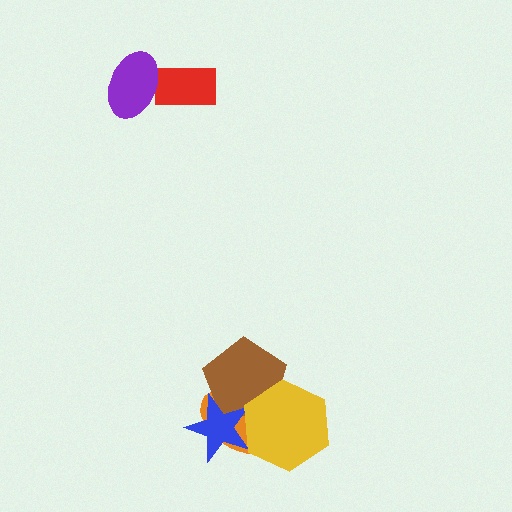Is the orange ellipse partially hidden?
Yes, it is partially covered by another shape.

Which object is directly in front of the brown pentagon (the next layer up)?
The blue star is directly in front of the brown pentagon.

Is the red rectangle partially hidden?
Yes, it is partially covered by another shape.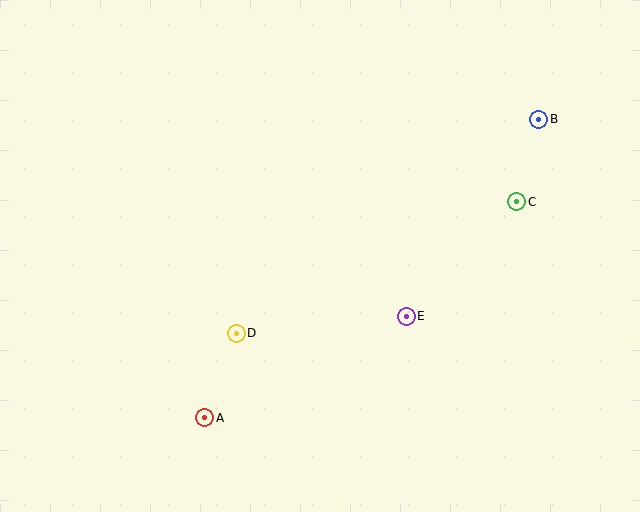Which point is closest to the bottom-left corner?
Point A is closest to the bottom-left corner.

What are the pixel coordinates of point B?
Point B is at (539, 119).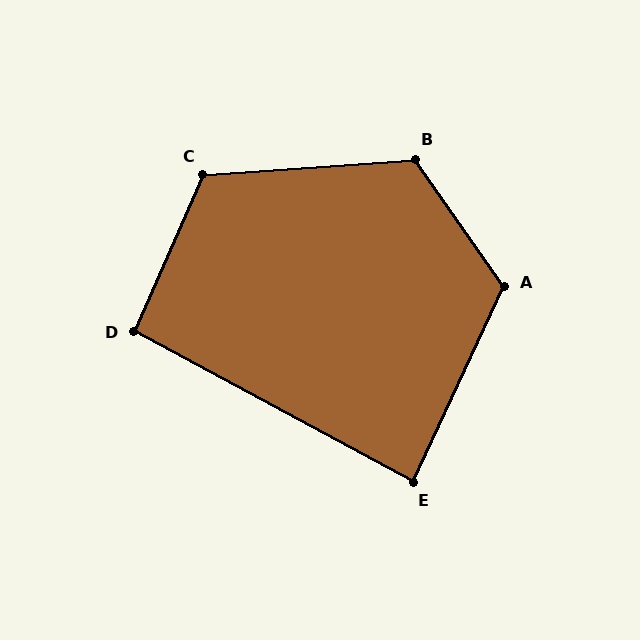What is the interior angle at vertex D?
Approximately 95 degrees (approximately right).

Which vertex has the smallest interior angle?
E, at approximately 87 degrees.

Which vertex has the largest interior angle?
B, at approximately 121 degrees.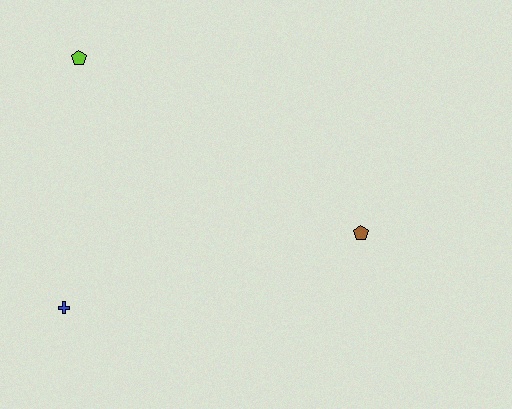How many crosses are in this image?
There is 1 cross.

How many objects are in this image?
There are 3 objects.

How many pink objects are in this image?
There are no pink objects.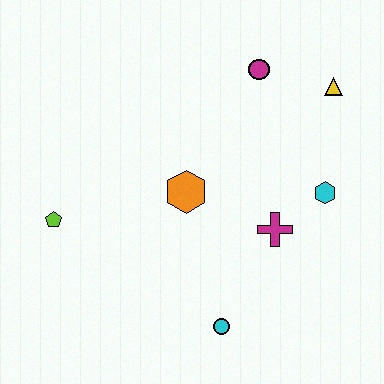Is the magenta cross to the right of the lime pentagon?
Yes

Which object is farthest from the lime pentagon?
The yellow triangle is farthest from the lime pentagon.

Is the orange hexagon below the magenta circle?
Yes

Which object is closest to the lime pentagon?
The orange hexagon is closest to the lime pentagon.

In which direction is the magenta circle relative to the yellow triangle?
The magenta circle is to the left of the yellow triangle.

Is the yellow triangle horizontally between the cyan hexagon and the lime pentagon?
No